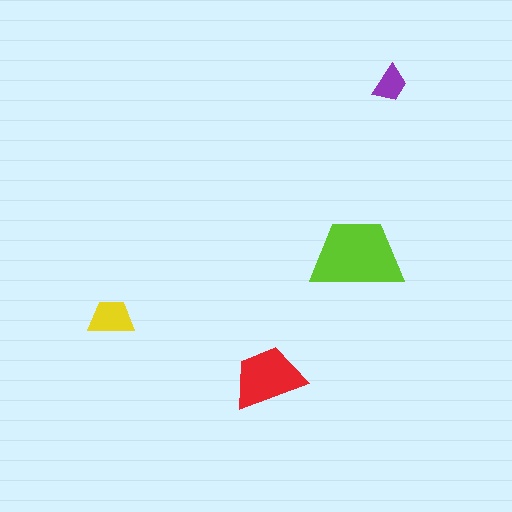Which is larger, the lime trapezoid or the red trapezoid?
The lime one.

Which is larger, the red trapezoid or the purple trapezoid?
The red one.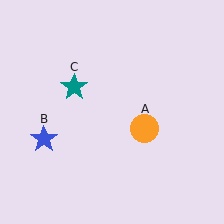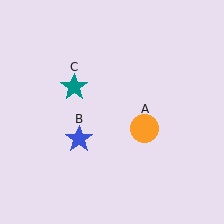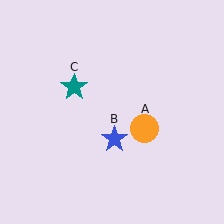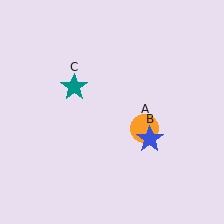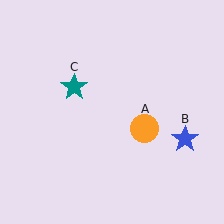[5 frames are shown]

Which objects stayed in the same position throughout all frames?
Orange circle (object A) and teal star (object C) remained stationary.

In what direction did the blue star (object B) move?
The blue star (object B) moved right.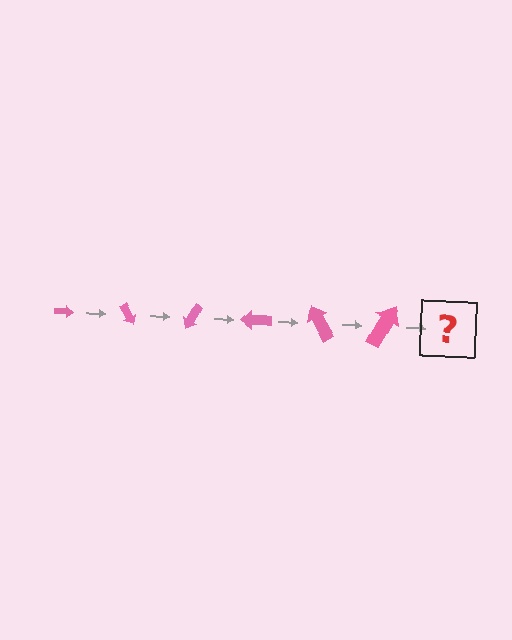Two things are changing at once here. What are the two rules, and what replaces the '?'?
The two rules are that the arrow grows larger each step and it rotates 60 degrees each step. The '?' should be an arrow, larger than the previous one and rotated 360 degrees from the start.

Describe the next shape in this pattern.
It should be an arrow, larger than the previous one and rotated 360 degrees from the start.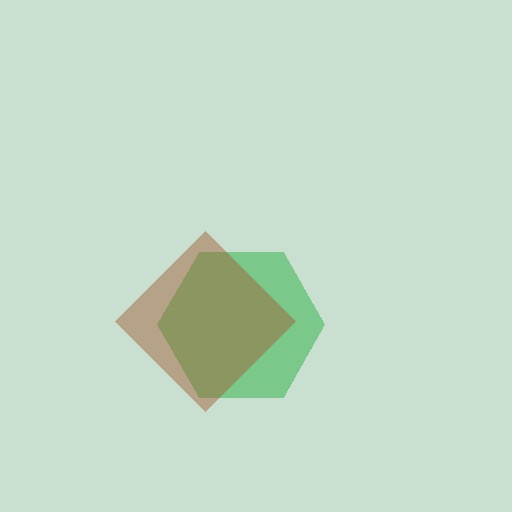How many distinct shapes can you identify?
There are 2 distinct shapes: a green hexagon, a brown diamond.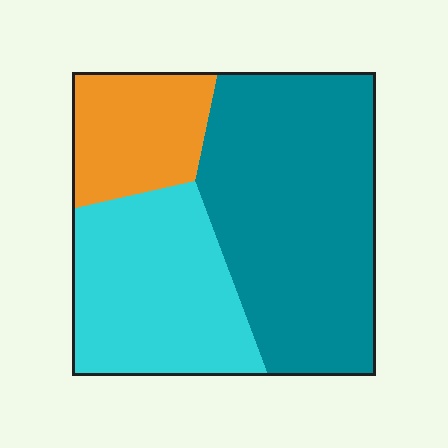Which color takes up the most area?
Teal, at roughly 50%.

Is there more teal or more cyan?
Teal.